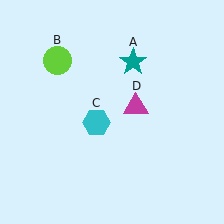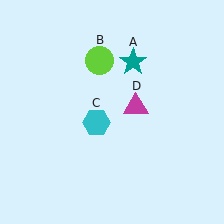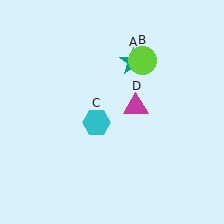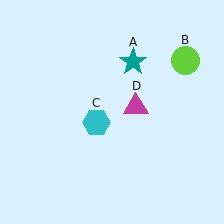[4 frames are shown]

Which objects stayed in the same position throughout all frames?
Teal star (object A) and cyan hexagon (object C) and magenta triangle (object D) remained stationary.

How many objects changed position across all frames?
1 object changed position: lime circle (object B).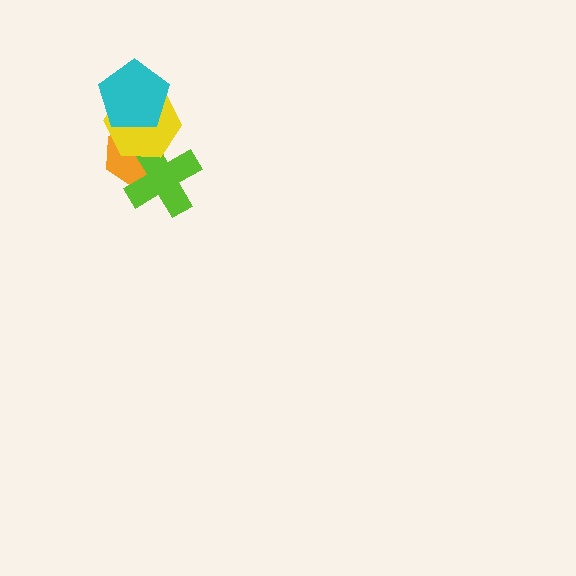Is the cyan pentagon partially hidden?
No, no other shape covers it.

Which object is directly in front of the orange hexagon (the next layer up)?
The lime cross is directly in front of the orange hexagon.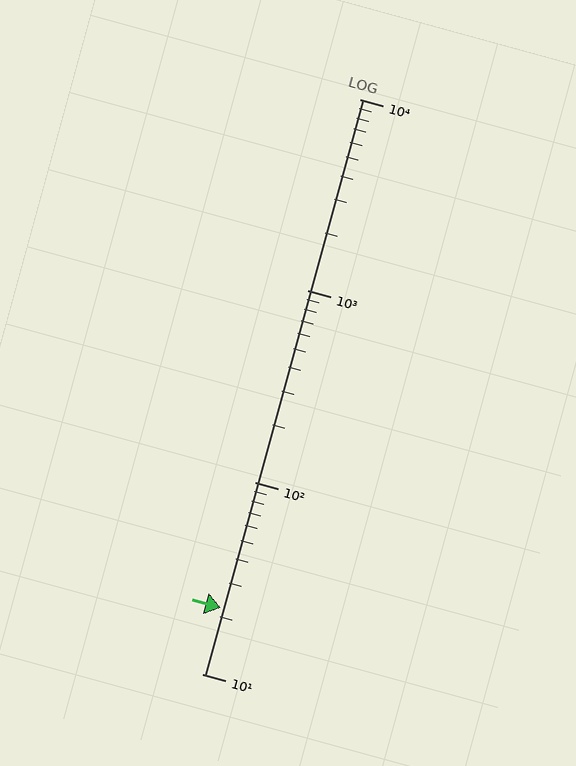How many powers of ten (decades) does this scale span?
The scale spans 3 decades, from 10 to 10000.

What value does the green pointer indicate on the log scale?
The pointer indicates approximately 22.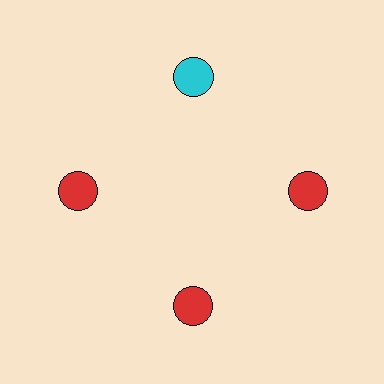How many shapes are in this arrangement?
There are 4 shapes arranged in a ring pattern.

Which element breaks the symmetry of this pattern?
The cyan circle at roughly the 12 o'clock position breaks the symmetry. All other shapes are red circles.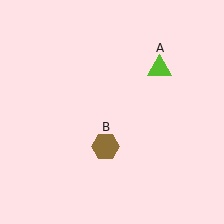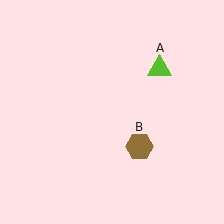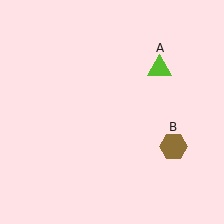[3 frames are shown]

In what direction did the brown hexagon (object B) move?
The brown hexagon (object B) moved right.